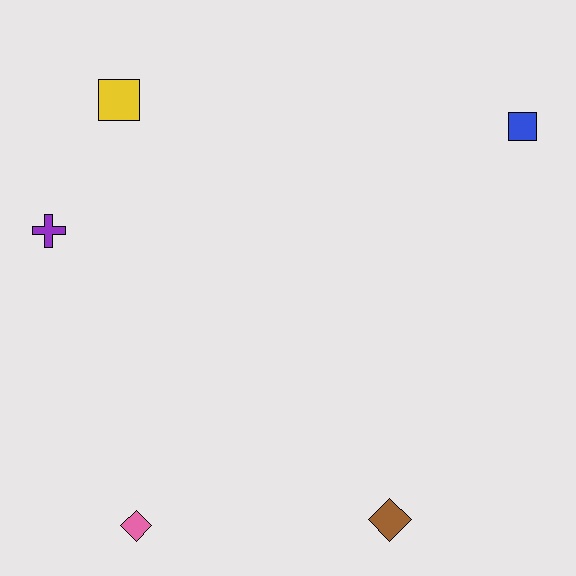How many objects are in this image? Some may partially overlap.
There are 5 objects.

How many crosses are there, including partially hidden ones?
There is 1 cross.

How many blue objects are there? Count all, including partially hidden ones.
There is 1 blue object.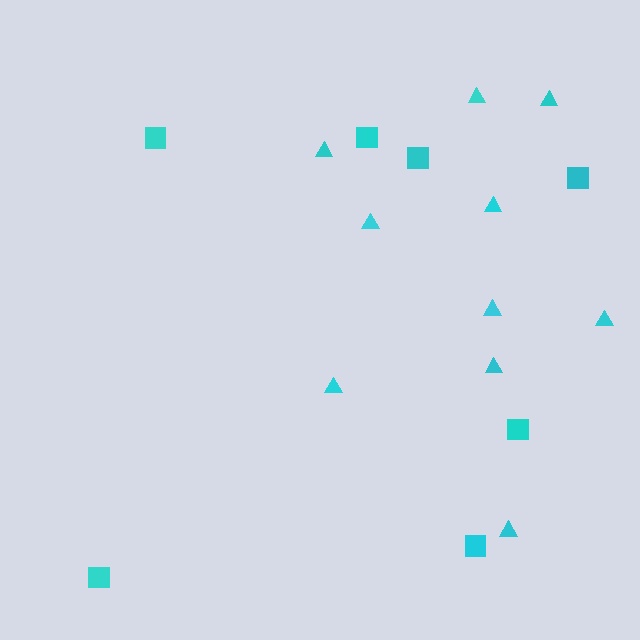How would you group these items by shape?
There are 2 groups: one group of squares (7) and one group of triangles (10).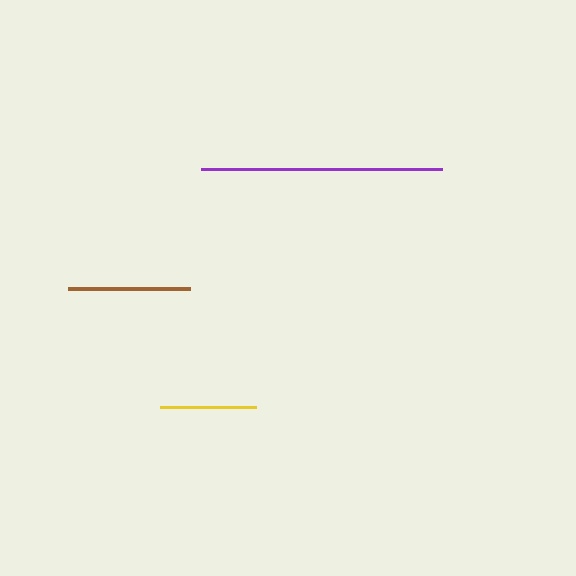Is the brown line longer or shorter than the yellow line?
The brown line is longer than the yellow line.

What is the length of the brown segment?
The brown segment is approximately 123 pixels long.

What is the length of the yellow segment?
The yellow segment is approximately 96 pixels long.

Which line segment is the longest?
The purple line is the longest at approximately 241 pixels.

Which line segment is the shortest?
The yellow line is the shortest at approximately 96 pixels.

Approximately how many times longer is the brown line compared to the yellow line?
The brown line is approximately 1.3 times the length of the yellow line.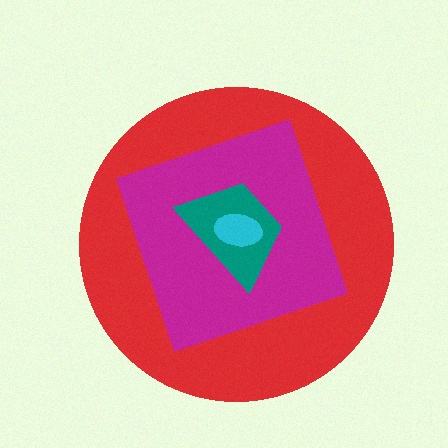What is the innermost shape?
The cyan ellipse.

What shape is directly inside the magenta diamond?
The teal trapezoid.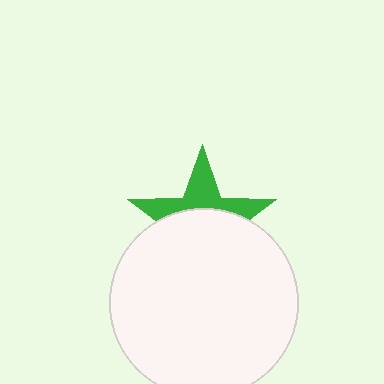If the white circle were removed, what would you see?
You would see the complete green star.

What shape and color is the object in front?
The object in front is a white circle.